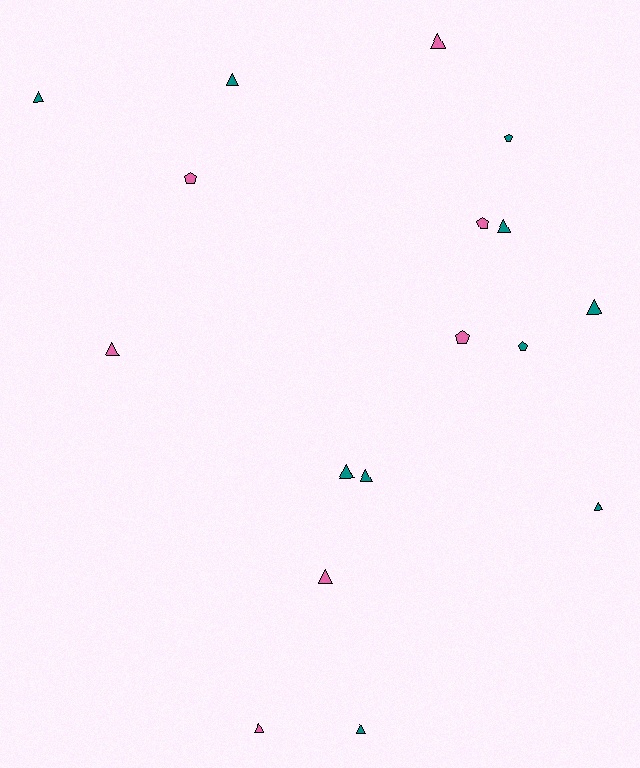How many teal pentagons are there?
There are 2 teal pentagons.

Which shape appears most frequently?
Triangle, with 12 objects.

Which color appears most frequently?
Teal, with 10 objects.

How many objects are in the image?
There are 17 objects.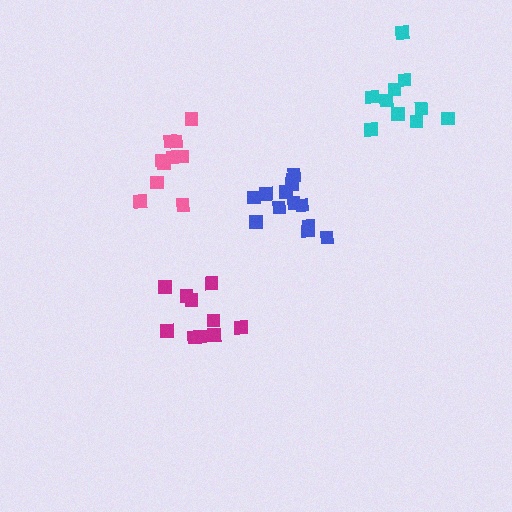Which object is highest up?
The cyan cluster is topmost.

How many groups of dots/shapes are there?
There are 4 groups.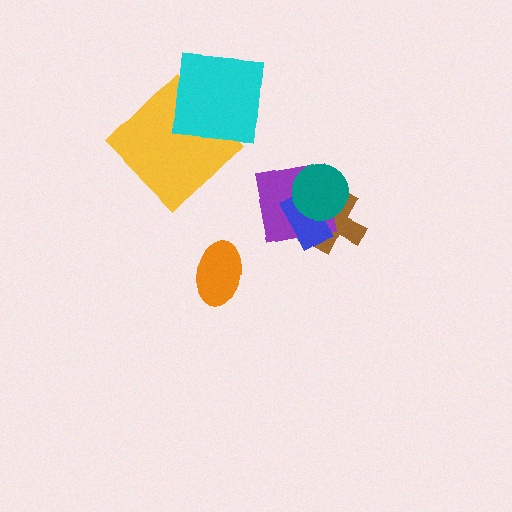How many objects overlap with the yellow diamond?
1 object overlaps with the yellow diamond.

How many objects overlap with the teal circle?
3 objects overlap with the teal circle.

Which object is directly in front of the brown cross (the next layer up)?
The purple square is directly in front of the brown cross.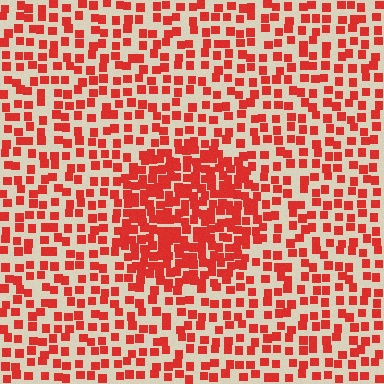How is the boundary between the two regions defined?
The boundary is defined by a change in element density (approximately 2.0x ratio). All elements are the same color, size, and shape.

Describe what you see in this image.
The image contains small red elements arranged at two different densities. A circle-shaped region is visible where the elements are more densely packed than the surrounding area.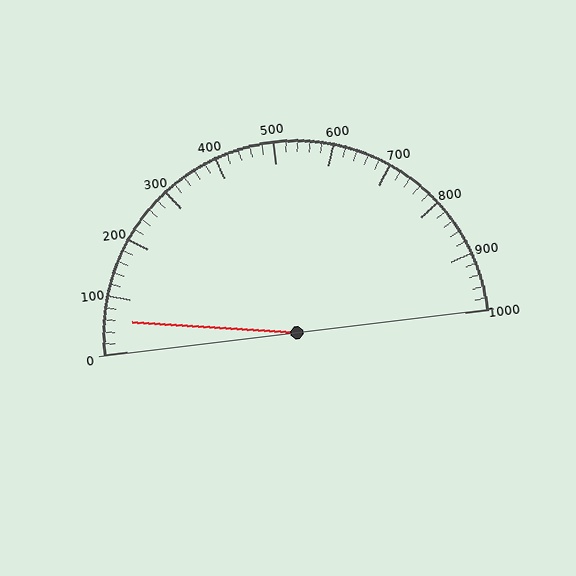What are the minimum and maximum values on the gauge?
The gauge ranges from 0 to 1000.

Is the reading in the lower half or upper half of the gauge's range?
The reading is in the lower half of the range (0 to 1000).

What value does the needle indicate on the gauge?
The needle indicates approximately 60.